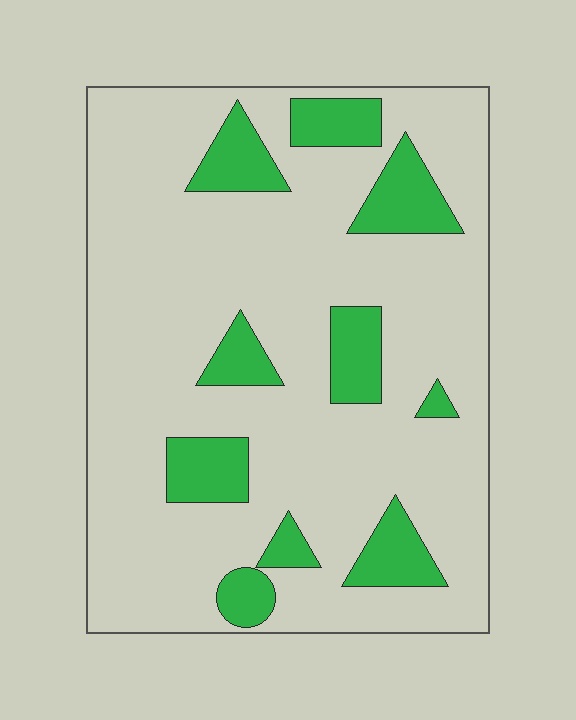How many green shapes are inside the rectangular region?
10.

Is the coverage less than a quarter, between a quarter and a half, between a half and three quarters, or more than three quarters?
Less than a quarter.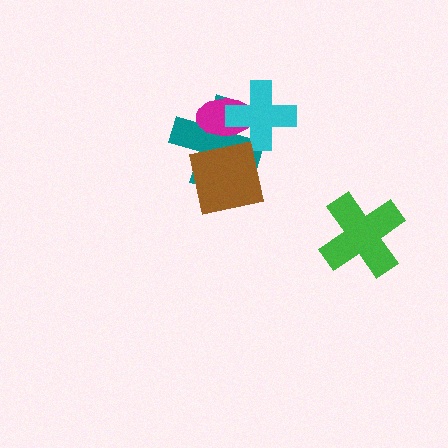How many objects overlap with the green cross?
0 objects overlap with the green cross.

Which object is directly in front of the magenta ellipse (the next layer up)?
The cyan cross is directly in front of the magenta ellipse.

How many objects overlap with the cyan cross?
2 objects overlap with the cyan cross.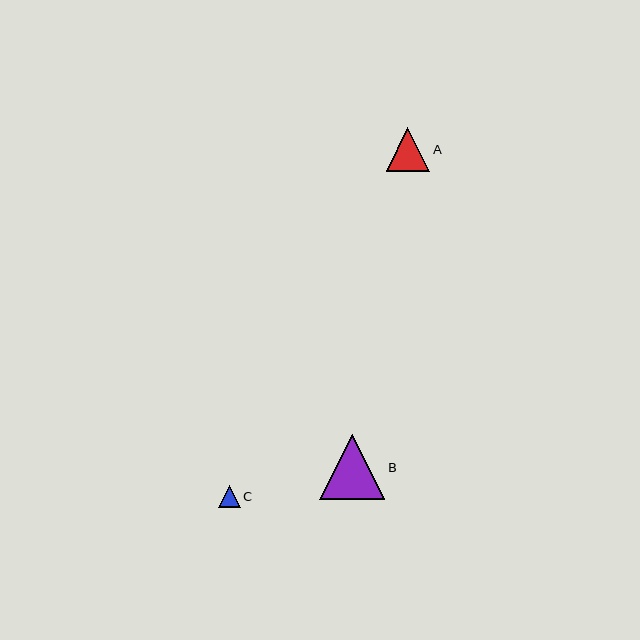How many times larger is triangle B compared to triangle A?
Triangle B is approximately 1.5 times the size of triangle A.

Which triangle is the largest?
Triangle B is the largest with a size of approximately 65 pixels.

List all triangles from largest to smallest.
From largest to smallest: B, A, C.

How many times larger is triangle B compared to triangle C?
Triangle B is approximately 3.0 times the size of triangle C.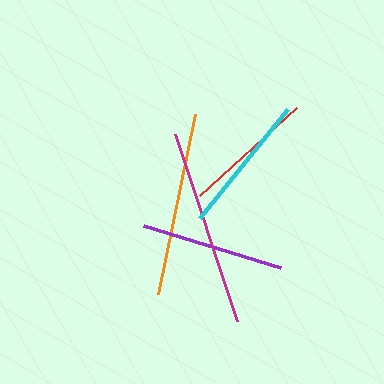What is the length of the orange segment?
The orange segment is approximately 183 pixels long.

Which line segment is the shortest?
The red line is the shortest at approximately 131 pixels.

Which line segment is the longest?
The magenta line is the longest at approximately 198 pixels.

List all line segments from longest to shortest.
From longest to shortest: magenta, orange, purple, cyan, red.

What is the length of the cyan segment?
The cyan segment is approximately 139 pixels long.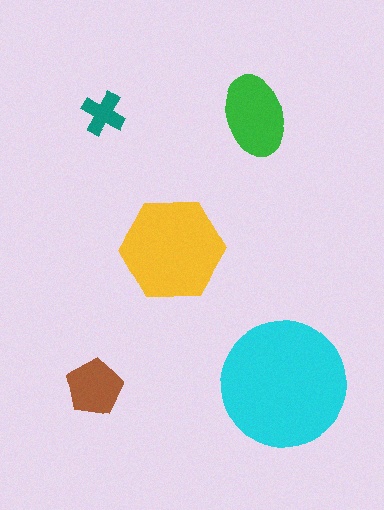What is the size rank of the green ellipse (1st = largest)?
3rd.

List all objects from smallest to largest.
The teal cross, the brown pentagon, the green ellipse, the yellow hexagon, the cyan circle.